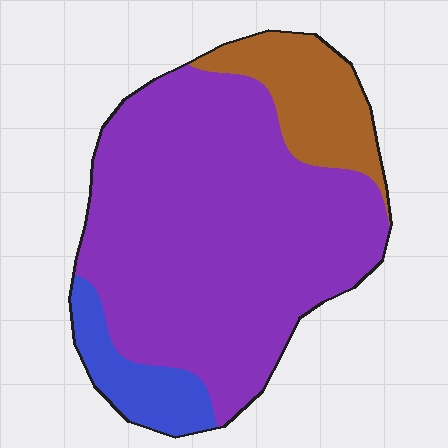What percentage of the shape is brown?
Brown covers 15% of the shape.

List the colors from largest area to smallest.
From largest to smallest: purple, brown, blue.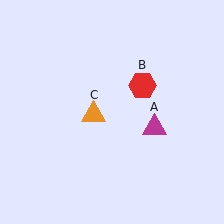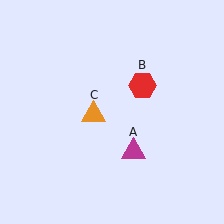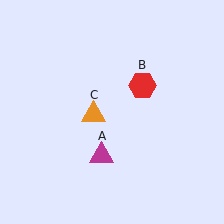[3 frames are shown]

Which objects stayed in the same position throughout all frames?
Red hexagon (object B) and orange triangle (object C) remained stationary.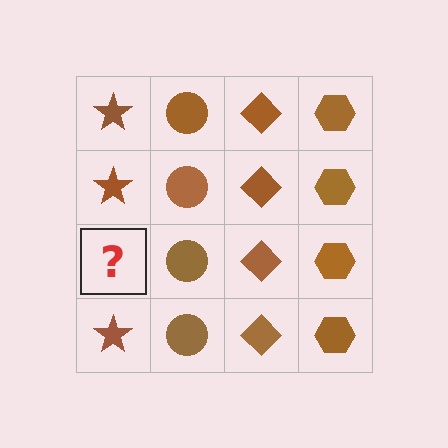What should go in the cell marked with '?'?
The missing cell should contain a brown star.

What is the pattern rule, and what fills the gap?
The rule is that each column has a consistent shape. The gap should be filled with a brown star.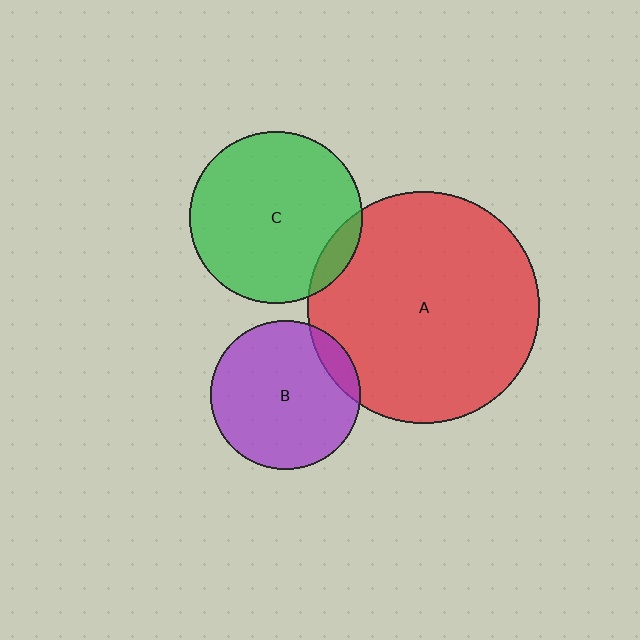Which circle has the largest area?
Circle A (red).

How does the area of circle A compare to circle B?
Approximately 2.4 times.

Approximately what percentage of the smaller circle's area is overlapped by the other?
Approximately 10%.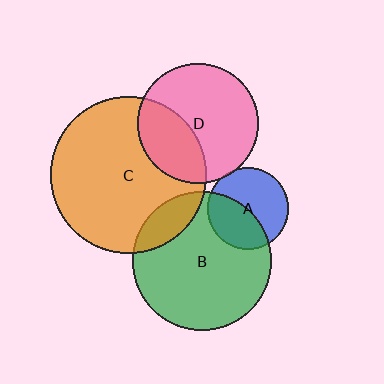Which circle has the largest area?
Circle C (orange).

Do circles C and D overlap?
Yes.